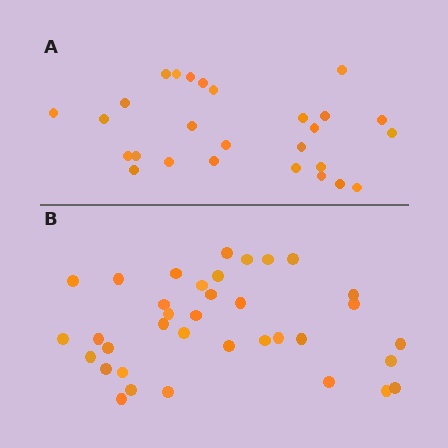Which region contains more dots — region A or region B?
Region B (the bottom region) has more dots.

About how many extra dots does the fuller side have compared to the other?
Region B has roughly 8 or so more dots than region A.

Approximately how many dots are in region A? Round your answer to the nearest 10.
About 30 dots. (The exact count is 27, which rounds to 30.)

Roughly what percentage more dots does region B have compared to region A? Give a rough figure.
About 35% more.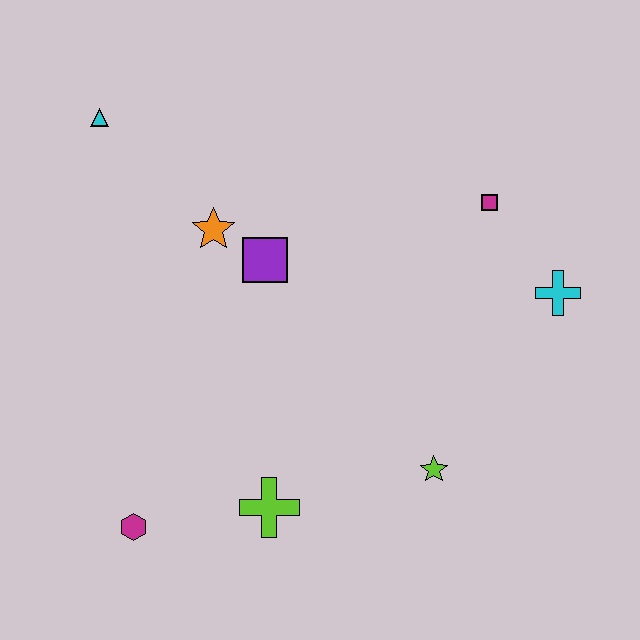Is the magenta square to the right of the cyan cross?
No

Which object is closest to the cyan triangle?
The orange star is closest to the cyan triangle.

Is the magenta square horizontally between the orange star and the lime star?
No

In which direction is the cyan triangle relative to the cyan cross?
The cyan triangle is to the left of the cyan cross.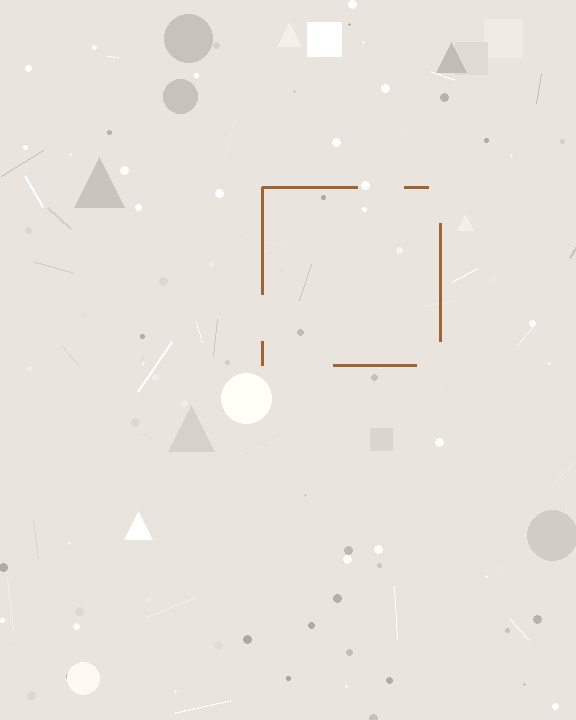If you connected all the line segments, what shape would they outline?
They would outline a square.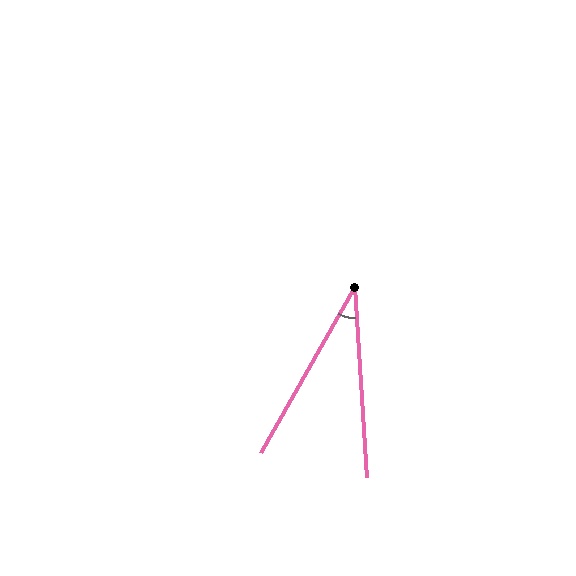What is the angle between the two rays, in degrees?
Approximately 33 degrees.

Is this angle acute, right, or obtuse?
It is acute.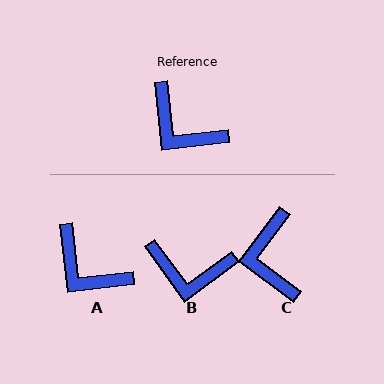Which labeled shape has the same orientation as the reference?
A.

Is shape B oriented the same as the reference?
No, it is off by about 30 degrees.